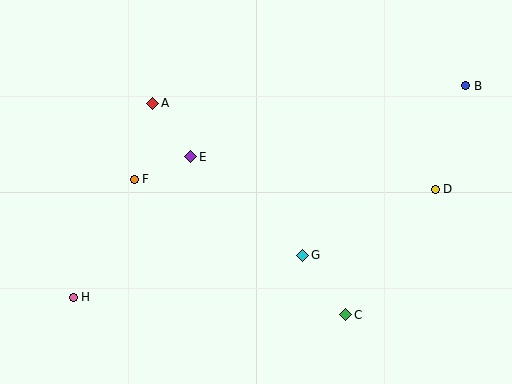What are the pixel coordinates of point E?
Point E is at (191, 157).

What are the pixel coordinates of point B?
Point B is at (466, 86).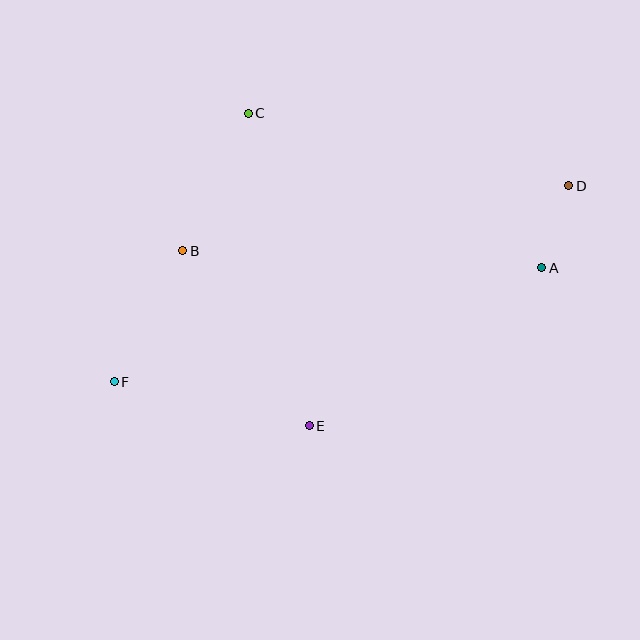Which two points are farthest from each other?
Points D and F are farthest from each other.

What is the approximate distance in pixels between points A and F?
The distance between A and F is approximately 442 pixels.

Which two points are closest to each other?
Points A and D are closest to each other.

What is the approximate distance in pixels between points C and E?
The distance between C and E is approximately 318 pixels.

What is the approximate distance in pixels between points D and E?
The distance between D and E is approximately 353 pixels.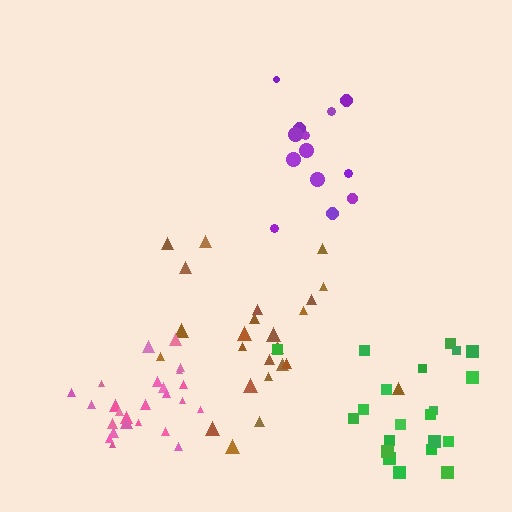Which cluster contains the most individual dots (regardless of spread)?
Pink (25).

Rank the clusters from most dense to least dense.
pink, green, purple, brown.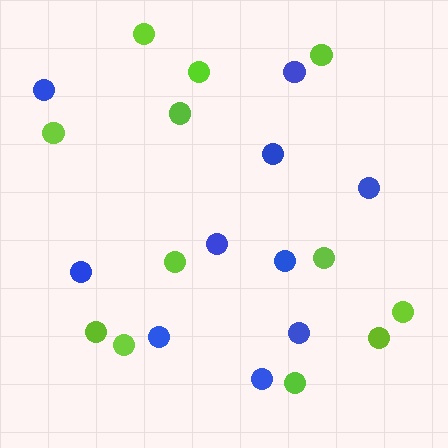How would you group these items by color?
There are 2 groups: one group of blue circles (10) and one group of lime circles (12).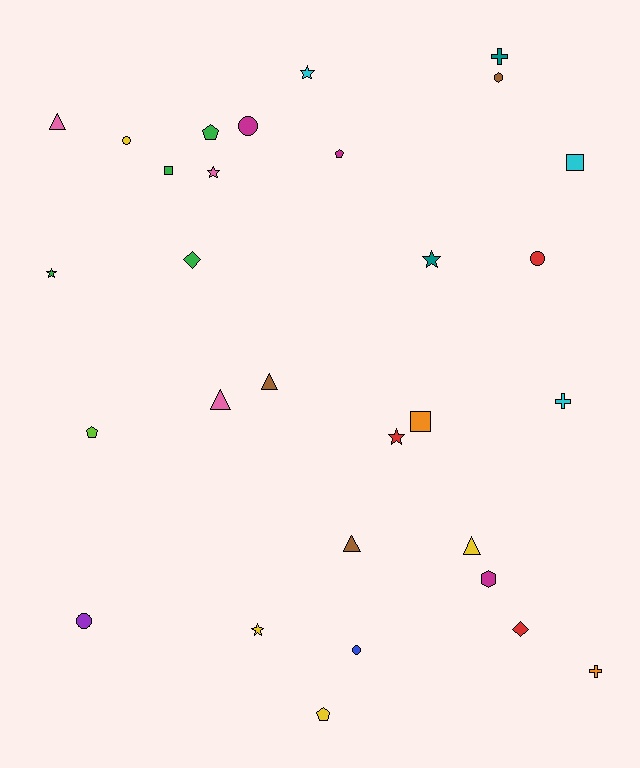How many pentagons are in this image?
There are 4 pentagons.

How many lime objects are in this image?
There is 1 lime object.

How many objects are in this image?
There are 30 objects.